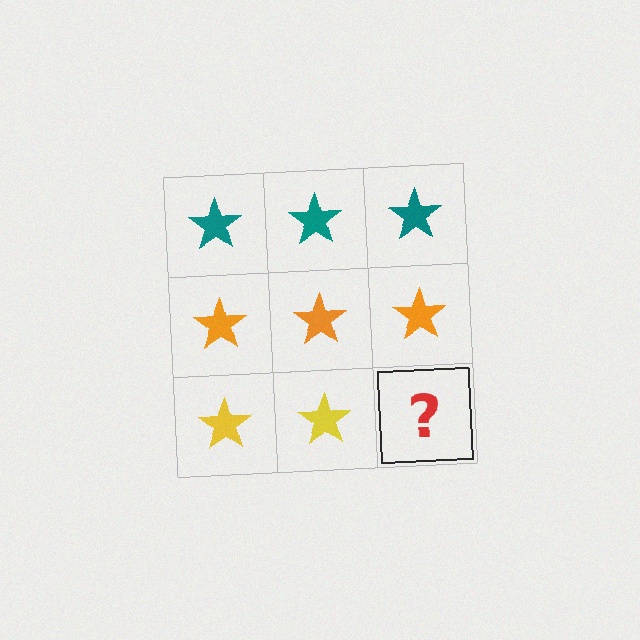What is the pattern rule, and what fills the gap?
The rule is that each row has a consistent color. The gap should be filled with a yellow star.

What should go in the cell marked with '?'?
The missing cell should contain a yellow star.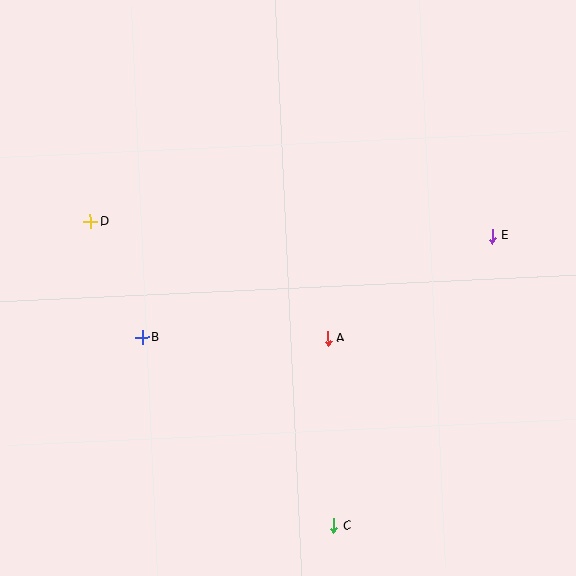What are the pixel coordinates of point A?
Point A is at (327, 338).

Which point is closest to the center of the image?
Point A at (327, 338) is closest to the center.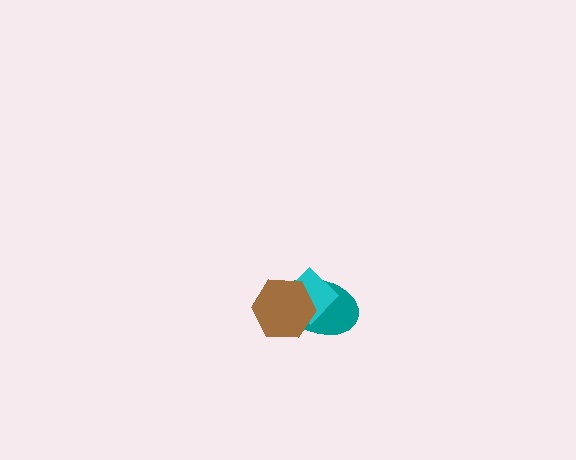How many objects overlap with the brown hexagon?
2 objects overlap with the brown hexagon.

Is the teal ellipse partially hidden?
Yes, it is partially covered by another shape.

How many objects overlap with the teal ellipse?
2 objects overlap with the teal ellipse.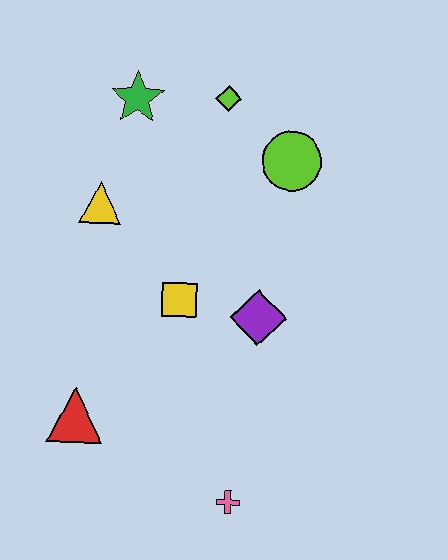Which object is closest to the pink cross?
The red triangle is closest to the pink cross.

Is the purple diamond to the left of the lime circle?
Yes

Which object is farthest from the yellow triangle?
The pink cross is farthest from the yellow triangle.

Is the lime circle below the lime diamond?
Yes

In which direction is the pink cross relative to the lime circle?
The pink cross is below the lime circle.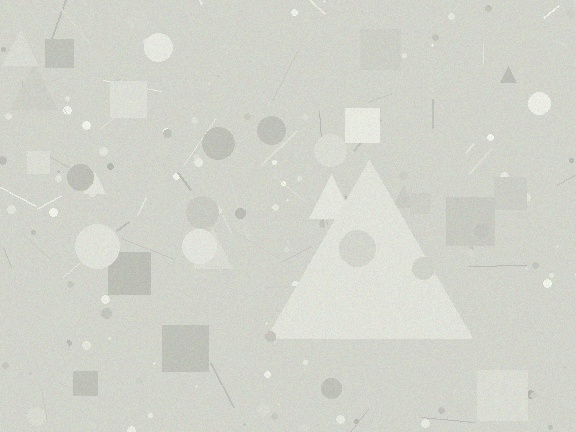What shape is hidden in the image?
A triangle is hidden in the image.